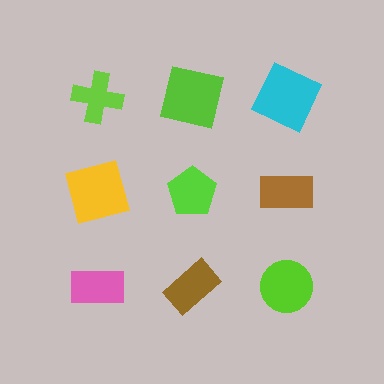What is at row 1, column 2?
A lime square.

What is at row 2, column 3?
A brown rectangle.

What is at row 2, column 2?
A lime pentagon.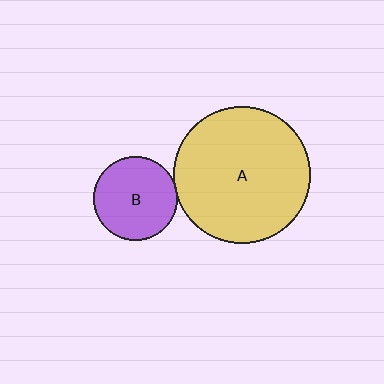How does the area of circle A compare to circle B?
Approximately 2.7 times.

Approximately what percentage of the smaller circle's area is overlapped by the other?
Approximately 5%.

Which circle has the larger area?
Circle A (yellow).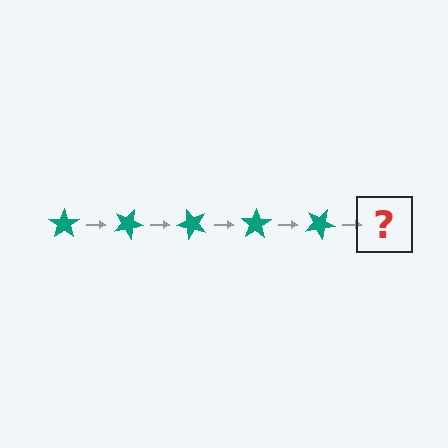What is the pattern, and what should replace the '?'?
The pattern is that the star rotates 25 degrees each step. The '?' should be a teal star rotated 125 degrees.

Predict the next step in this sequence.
The next step is a teal star rotated 125 degrees.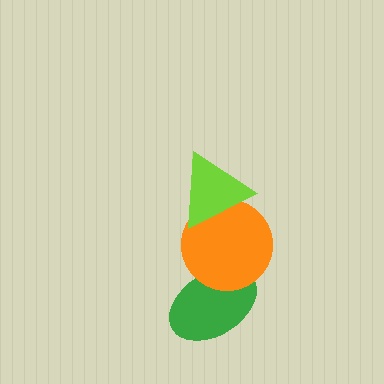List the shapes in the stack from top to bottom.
From top to bottom: the lime triangle, the orange circle, the green ellipse.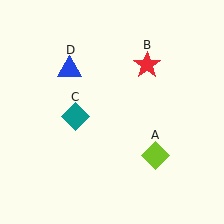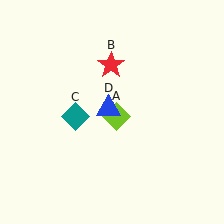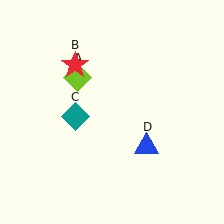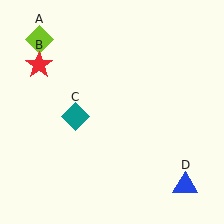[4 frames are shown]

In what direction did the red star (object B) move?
The red star (object B) moved left.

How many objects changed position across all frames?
3 objects changed position: lime diamond (object A), red star (object B), blue triangle (object D).